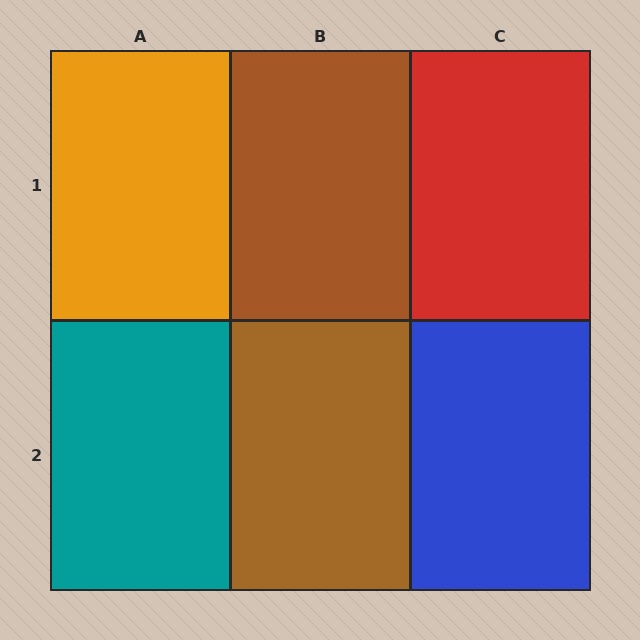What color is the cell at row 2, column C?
Blue.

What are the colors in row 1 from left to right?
Orange, brown, red.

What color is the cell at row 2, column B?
Brown.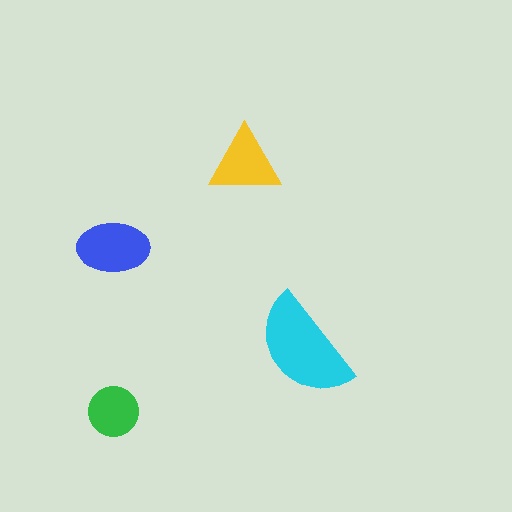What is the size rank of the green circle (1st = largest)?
4th.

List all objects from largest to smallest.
The cyan semicircle, the blue ellipse, the yellow triangle, the green circle.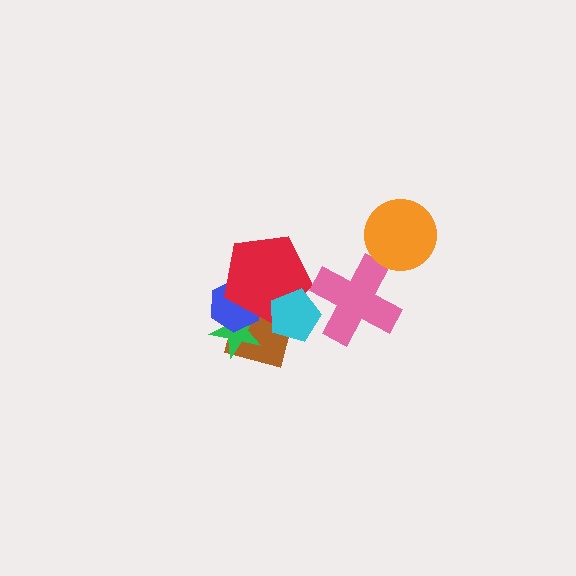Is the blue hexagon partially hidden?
Yes, it is partially covered by another shape.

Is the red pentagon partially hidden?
Yes, it is partially covered by another shape.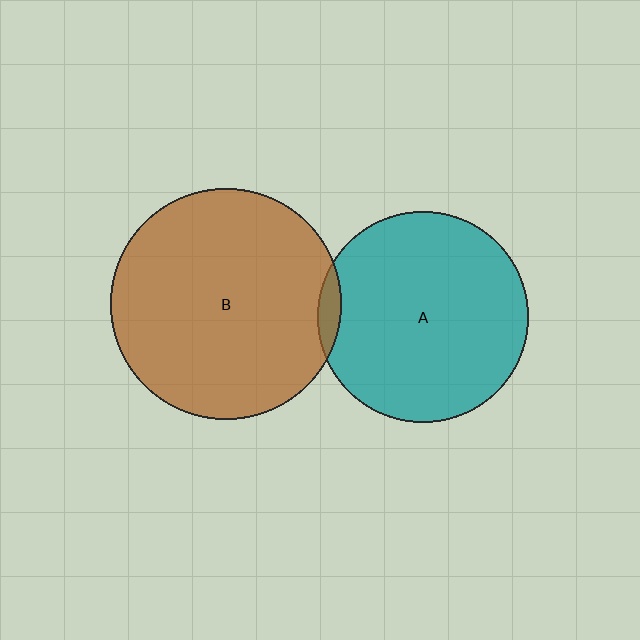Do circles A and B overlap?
Yes.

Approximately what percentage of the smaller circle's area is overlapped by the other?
Approximately 5%.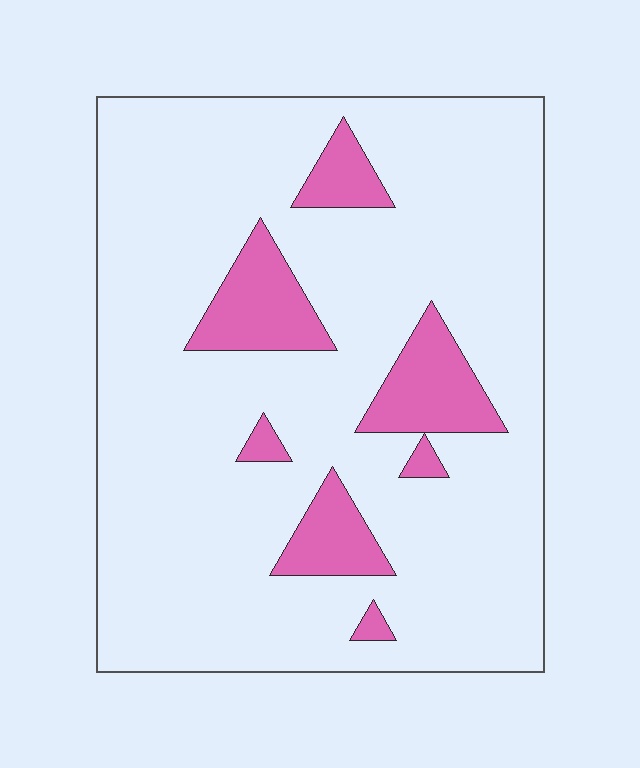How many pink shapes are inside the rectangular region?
7.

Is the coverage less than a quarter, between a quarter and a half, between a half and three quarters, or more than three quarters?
Less than a quarter.